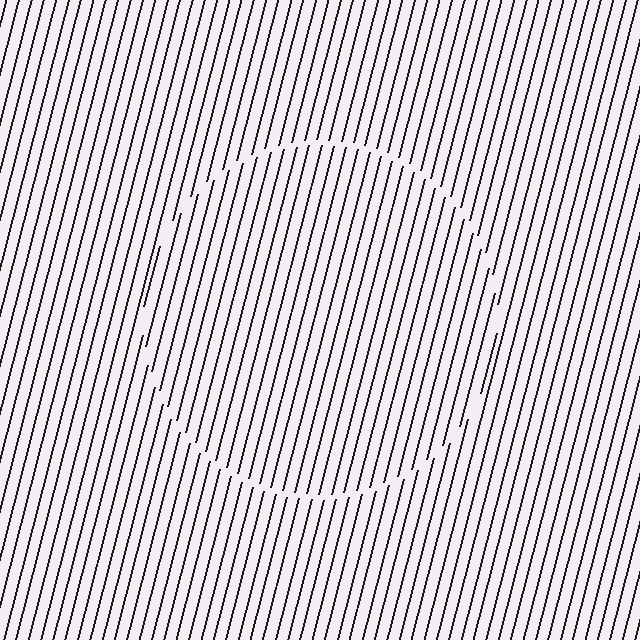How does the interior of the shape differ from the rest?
The interior of the shape contains the same grating, shifted by half a period — the contour is defined by the phase discontinuity where line-ends from the inner and outer gratings abut.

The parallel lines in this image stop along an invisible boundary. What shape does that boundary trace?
An illusory circle. The interior of the shape contains the same grating, shifted by half a period — the contour is defined by the phase discontinuity where line-ends from the inner and outer gratings abut.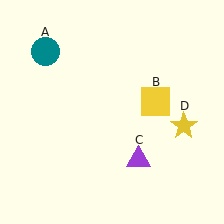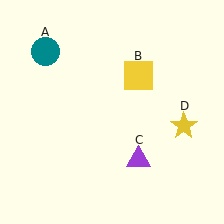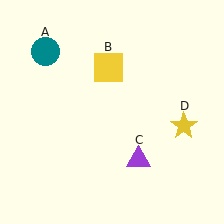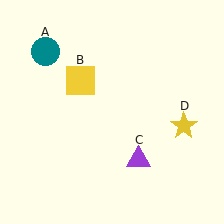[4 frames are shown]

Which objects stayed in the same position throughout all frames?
Teal circle (object A) and purple triangle (object C) and yellow star (object D) remained stationary.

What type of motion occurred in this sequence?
The yellow square (object B) rotated counterclockwise around the center of the scene.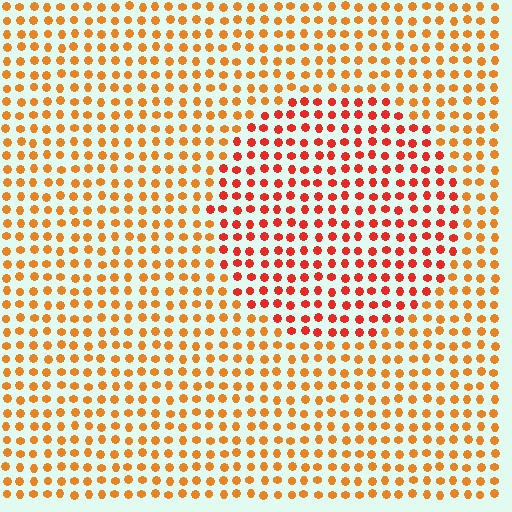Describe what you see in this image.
The image is filled with small orange elements in a uniform arrangement. A circle-shaped region is visible where the elements are tinted to a slightly different hue, forming a subtle color boundary.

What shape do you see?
I see a circle.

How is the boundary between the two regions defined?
The boundary is defined purely by a slight shift in hue (about 29 degrees). Spacing, size, and orientation are identical on both sides.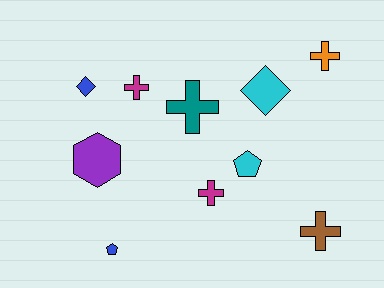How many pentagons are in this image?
There are 2 pentagons.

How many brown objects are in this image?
There is 1 brown object.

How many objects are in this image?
There are 10 objects.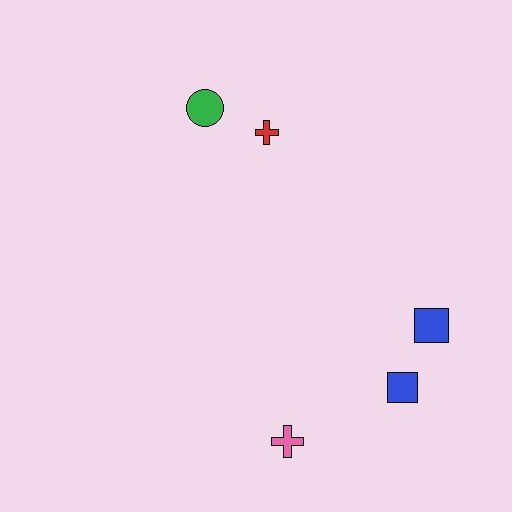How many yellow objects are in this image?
There are no yellow objects.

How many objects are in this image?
There are 5 objects.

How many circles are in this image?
There is 1 circle.